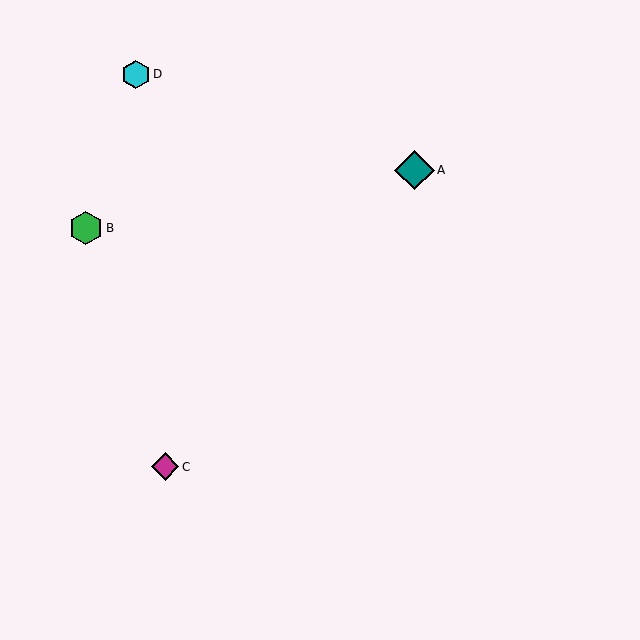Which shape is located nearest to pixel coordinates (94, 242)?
The green hexagon (labeled B) at (86, 228) is nearest to that location.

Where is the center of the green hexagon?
The center of the green hexagon is at (86, 228).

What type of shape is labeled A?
Shape A is a teal diamond.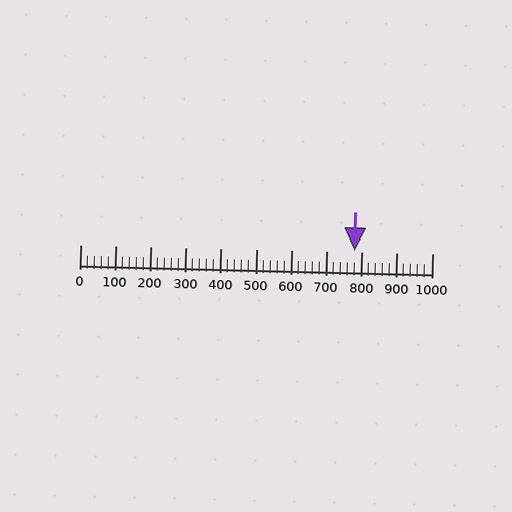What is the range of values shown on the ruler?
The ruler shows values from 0 to 1000.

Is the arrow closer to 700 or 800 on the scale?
The arrow is closer to 800.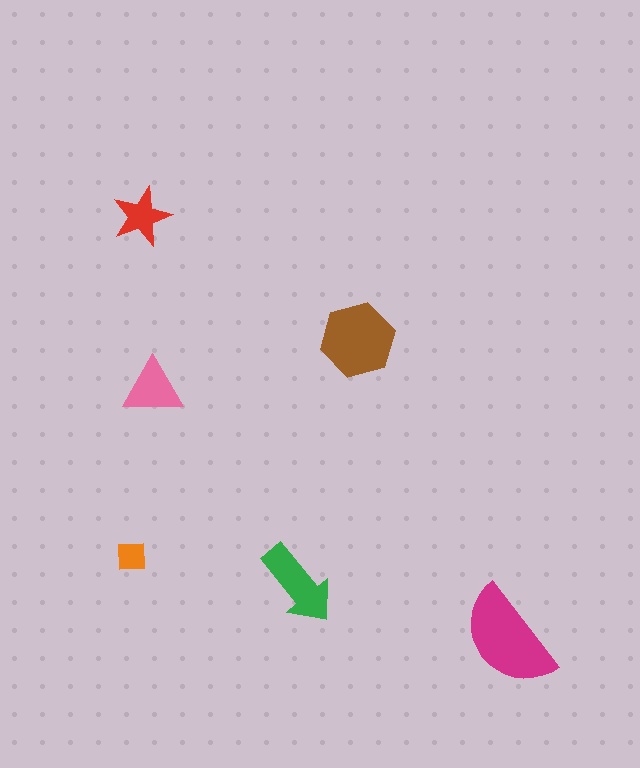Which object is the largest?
The magenta semicircle.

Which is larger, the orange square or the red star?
The red star.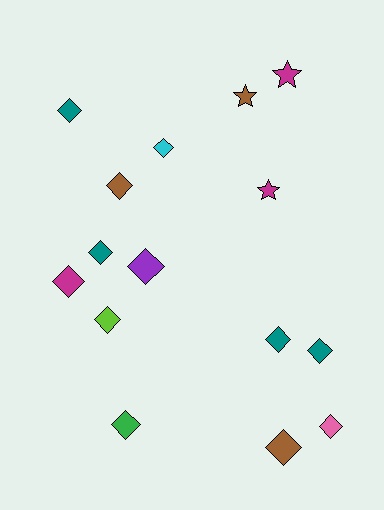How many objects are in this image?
There are 15 objects.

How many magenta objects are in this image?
There are 3 magenta objects.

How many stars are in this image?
There are 3 stars.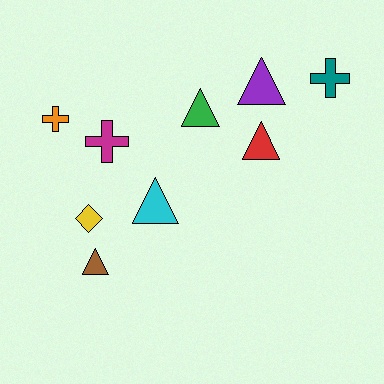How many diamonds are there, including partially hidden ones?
There is 1 diamond.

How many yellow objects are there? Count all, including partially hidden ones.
There is 1 yellow object.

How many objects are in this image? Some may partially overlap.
There are 9 objects.